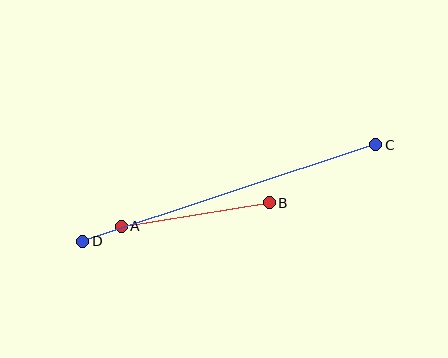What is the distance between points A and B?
The distance is approximately 150 pixels.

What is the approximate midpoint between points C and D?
The midpoint is at approximately (229, 193) pixels.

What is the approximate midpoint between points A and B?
The midpoint is at approximately (195, 215) pixels.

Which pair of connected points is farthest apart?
Points C and D are farthest apart.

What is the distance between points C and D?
The distance is approximately 309 pixels.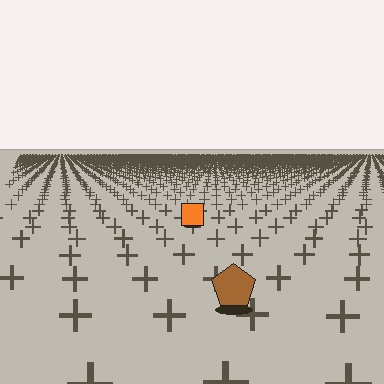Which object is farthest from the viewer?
The orange square is farthest from the viewer. It appears smaller and the ground texture around it is denser.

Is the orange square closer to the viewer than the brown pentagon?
No. The brown pentagon is closer — you can tell from the texture gradient: the ground texture is coarser near it.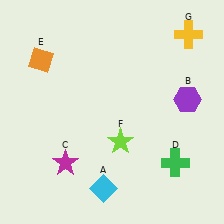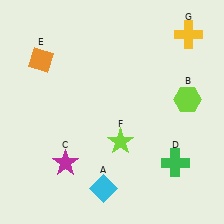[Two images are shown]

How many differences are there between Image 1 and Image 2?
There is 1 difference between the two images.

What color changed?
The hexagon (B) changed from purple in Image 1 to lime in Image 2.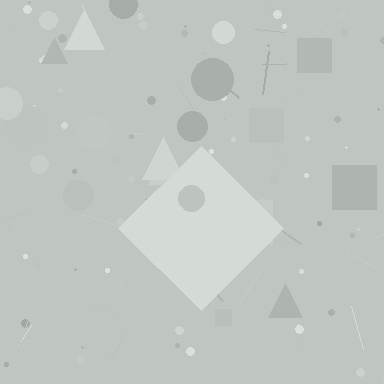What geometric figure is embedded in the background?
A diamond is embedded in the background.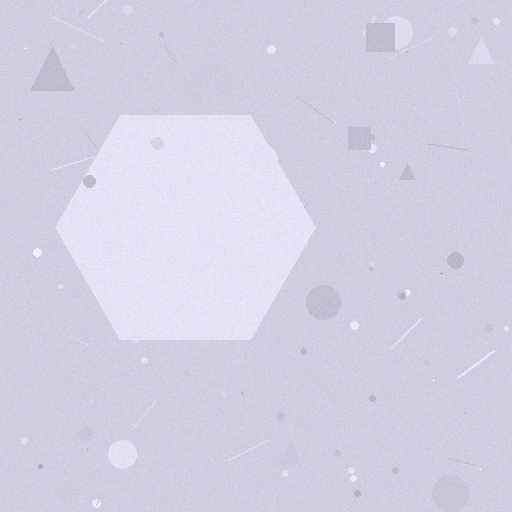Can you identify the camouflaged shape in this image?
The camouflaged shape is a hexagon.